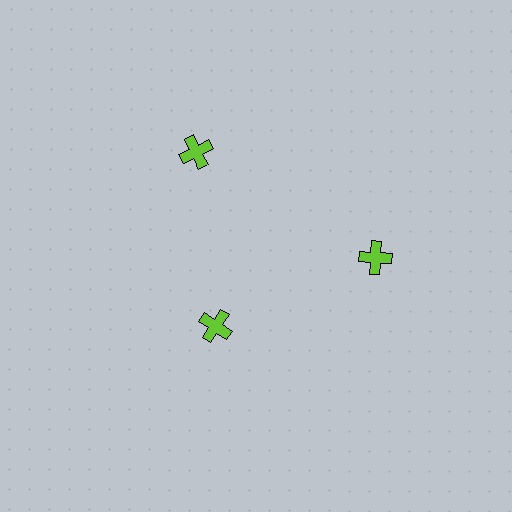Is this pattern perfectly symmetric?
No. The 3 lime crosses are arranged in a ring, but one element near the 7 o'clock position is pulled inward toward the center, breaking the 3-fold rotational symmetry.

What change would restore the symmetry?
The symmetry would be restored by moving it outward, back onto the ring so that all 3 crosses sit at equal angles and equal distance from the center.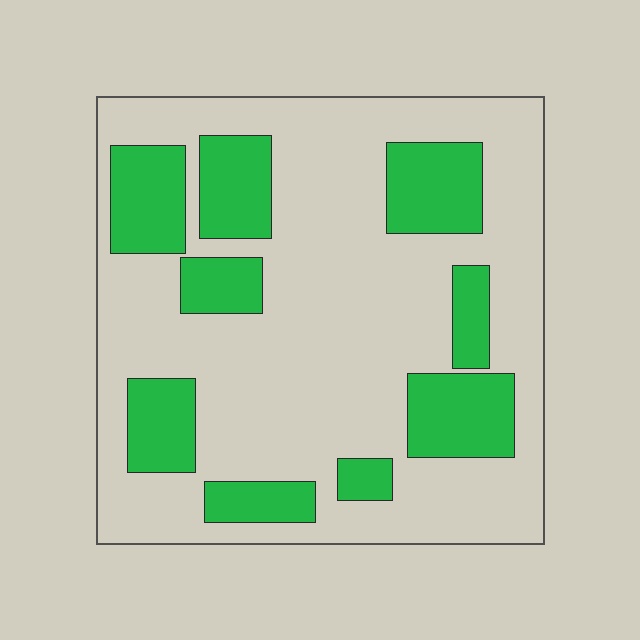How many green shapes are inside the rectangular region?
9.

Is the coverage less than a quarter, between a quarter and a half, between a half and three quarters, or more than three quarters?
Between a quarter and a half.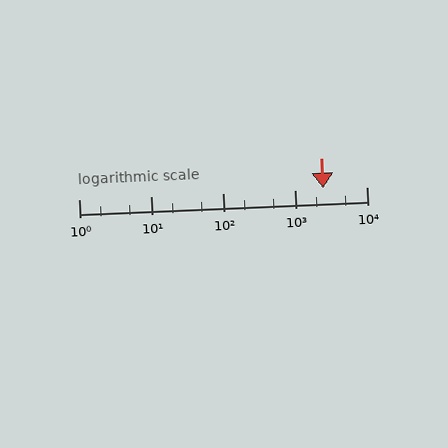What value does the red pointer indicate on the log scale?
The pointer indicates approximately 2500.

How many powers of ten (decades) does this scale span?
The scale spans 4 decades, from 1 to 10000.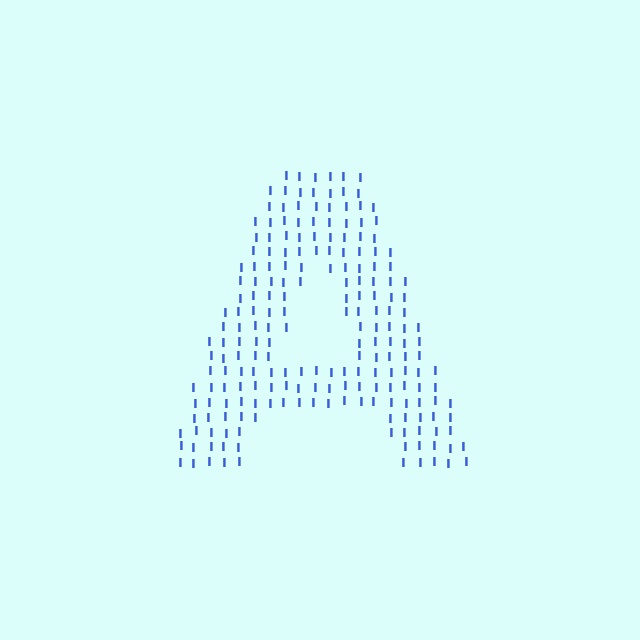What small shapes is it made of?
It is made of small letter I's.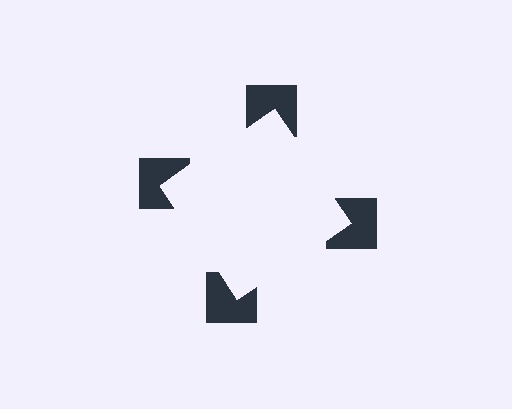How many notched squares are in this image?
There are 4 — one at each vertex of the illusory square.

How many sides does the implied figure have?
4 sides.